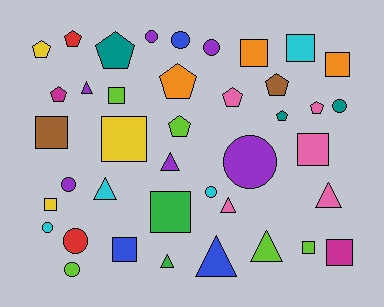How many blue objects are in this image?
There are 3 blue objects.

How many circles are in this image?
There are 10 circles.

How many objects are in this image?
There are 40 objects.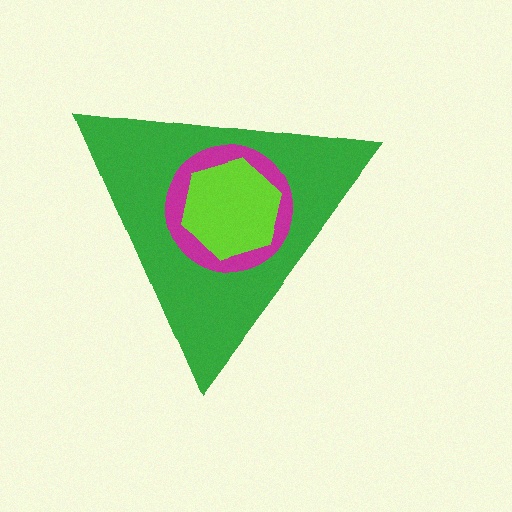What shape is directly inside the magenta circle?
The lime hexagon.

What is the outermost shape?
The green triangle.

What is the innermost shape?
The lime hexagon.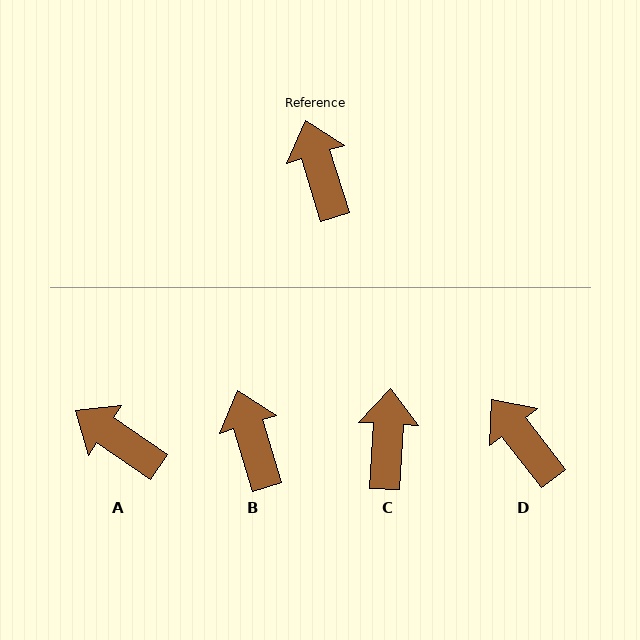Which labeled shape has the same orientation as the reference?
B.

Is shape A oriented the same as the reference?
No, it is off by about 39 degrees.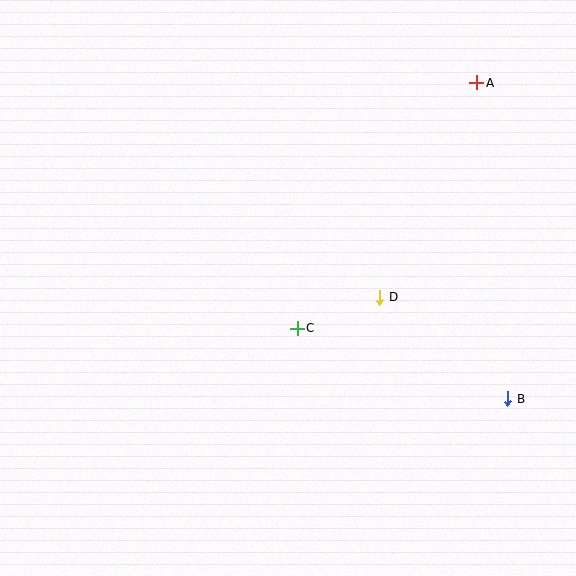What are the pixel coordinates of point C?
Point C is at (297, 328).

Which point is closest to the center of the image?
Point C at (297, 328) is closest to the center.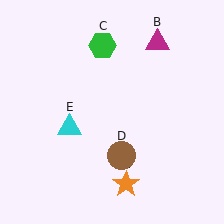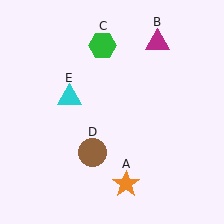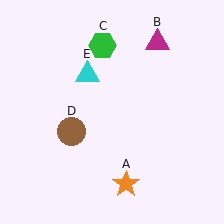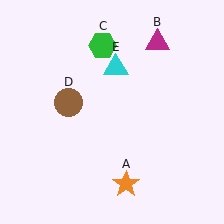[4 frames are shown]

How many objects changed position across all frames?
2 objects changed position: brown circle (object D), cyan triangle (object E).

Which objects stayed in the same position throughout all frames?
Orange star (object A) and magenta triangle (object B) and green hexagon (object C) remained stationary.